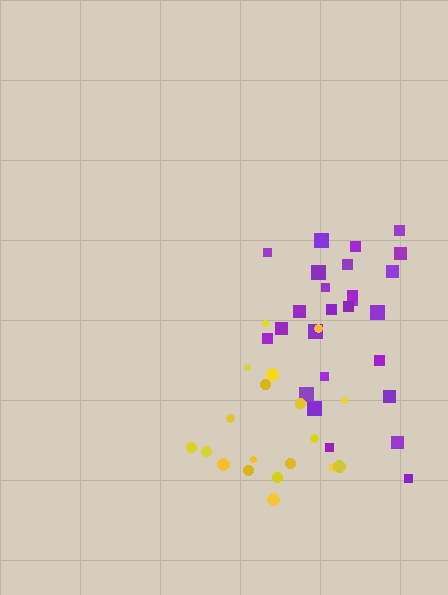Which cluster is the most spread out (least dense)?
Purple.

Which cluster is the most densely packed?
Yellow.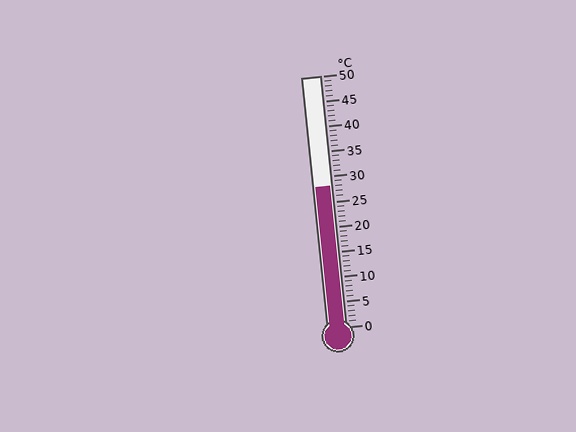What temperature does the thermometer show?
The thermometer shows approximately 28°C.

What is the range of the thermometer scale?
The thermometer scale ranges from 0°C to 50°C.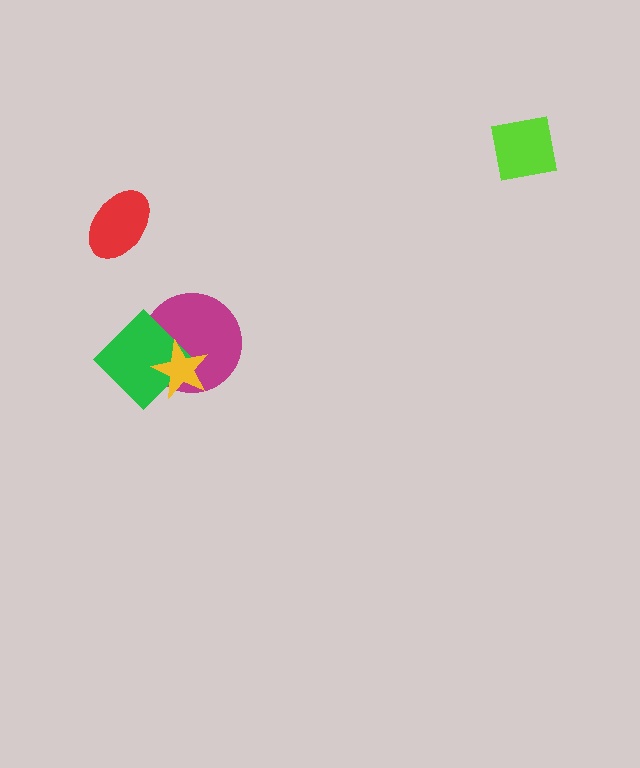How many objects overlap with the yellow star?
2 objects overlap with the yellow star.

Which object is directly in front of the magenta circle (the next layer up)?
The green diamond is directly in front of the magenta circle.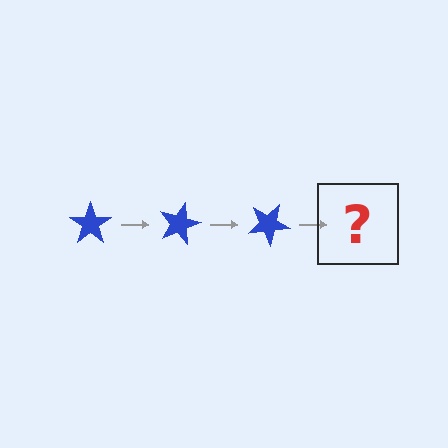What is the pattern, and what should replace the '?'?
The pattern is that the star rotates 15 degrees each step. The '?' should be a blue star rotated 45 degrees.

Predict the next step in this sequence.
The next step is a blue star rotated 45 degrees.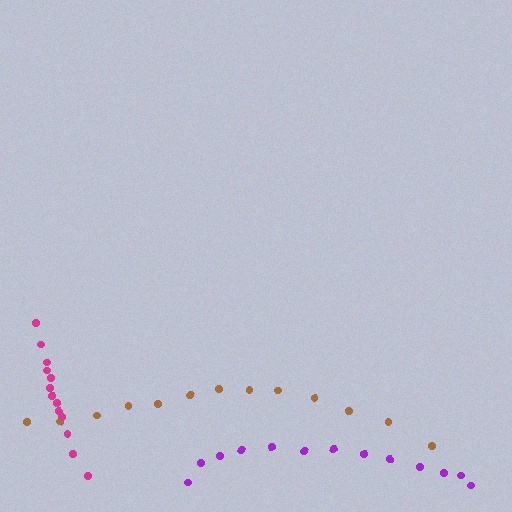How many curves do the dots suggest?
There are 3 distinct paths.